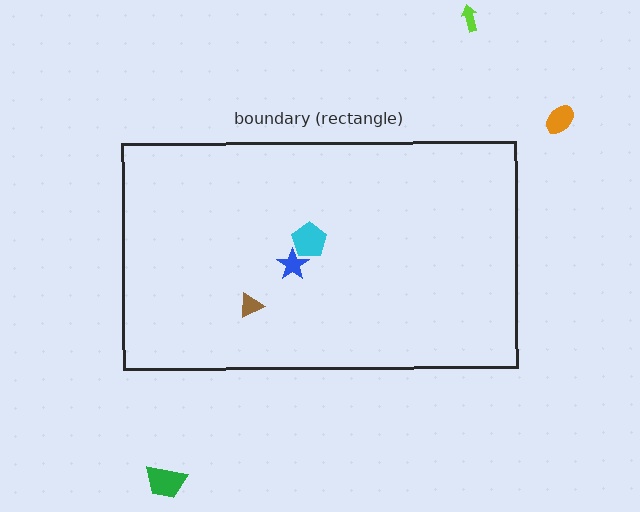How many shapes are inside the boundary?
3 inside, 3 outside.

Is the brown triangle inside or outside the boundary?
Inside.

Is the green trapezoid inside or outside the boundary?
Outside.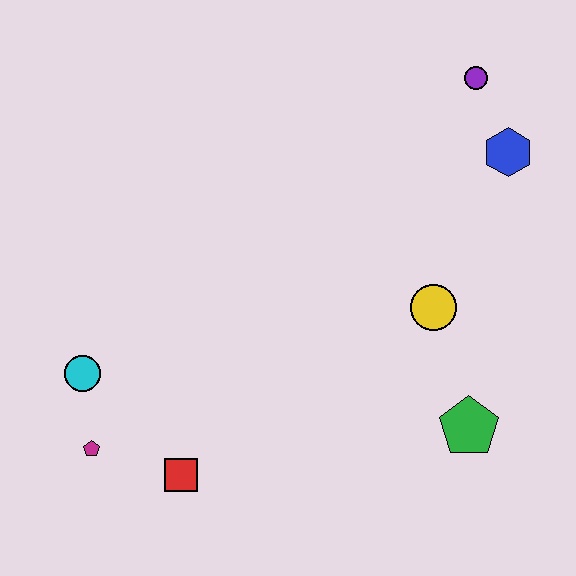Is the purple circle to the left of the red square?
No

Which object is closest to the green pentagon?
The yellow circle is closest to the green pentagon.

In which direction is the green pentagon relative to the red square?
The green pentagon is to the right of the red square.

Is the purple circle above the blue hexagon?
Yes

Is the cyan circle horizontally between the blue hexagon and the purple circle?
No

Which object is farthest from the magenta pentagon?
The purple circle is farthest from the magenta pentagon.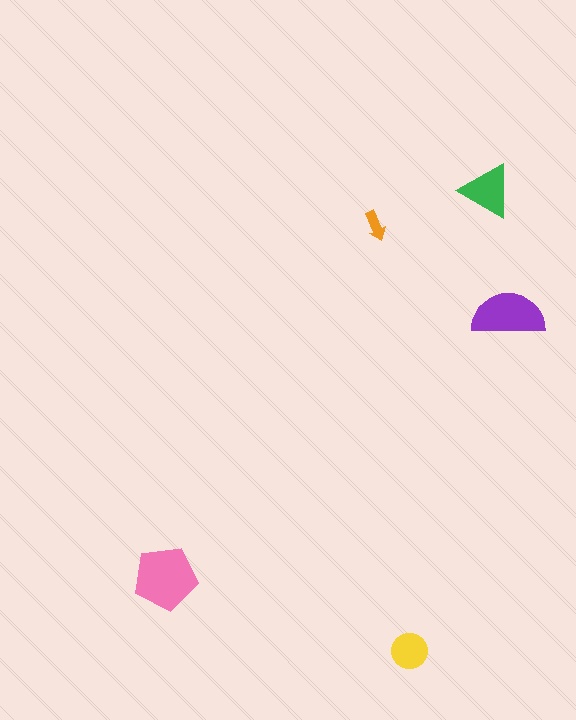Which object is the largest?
The pink pentagon.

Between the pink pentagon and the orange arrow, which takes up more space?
The pink pentagon.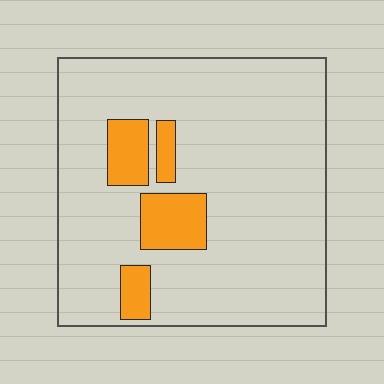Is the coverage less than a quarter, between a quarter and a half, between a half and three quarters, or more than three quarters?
Less than a quarter.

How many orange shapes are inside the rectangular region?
4.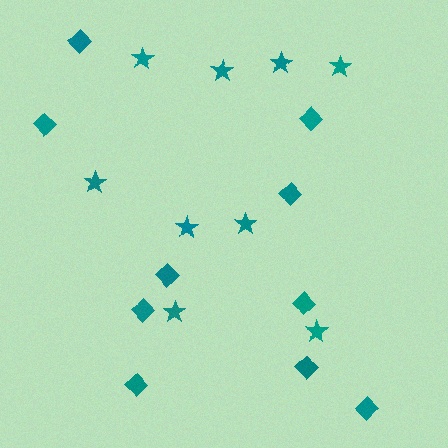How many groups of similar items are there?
There are 2 groups: one group of stars (9) and one group of diamonds (10).